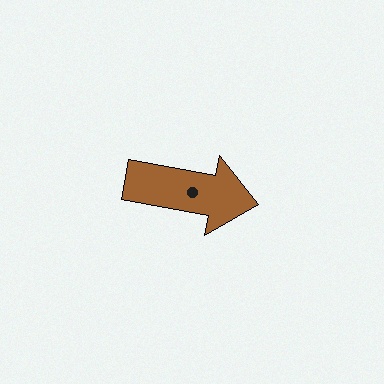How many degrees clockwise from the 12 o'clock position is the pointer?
Approximately 100 degrees.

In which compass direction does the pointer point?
East.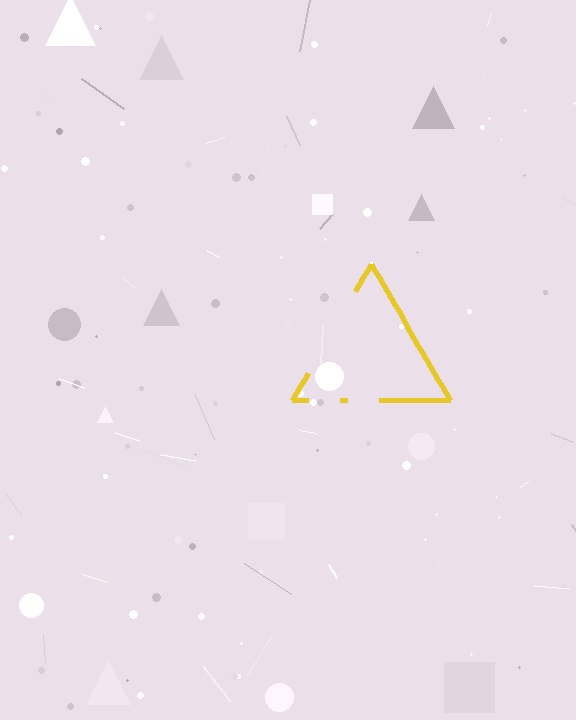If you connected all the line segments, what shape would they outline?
They would outline a triangle.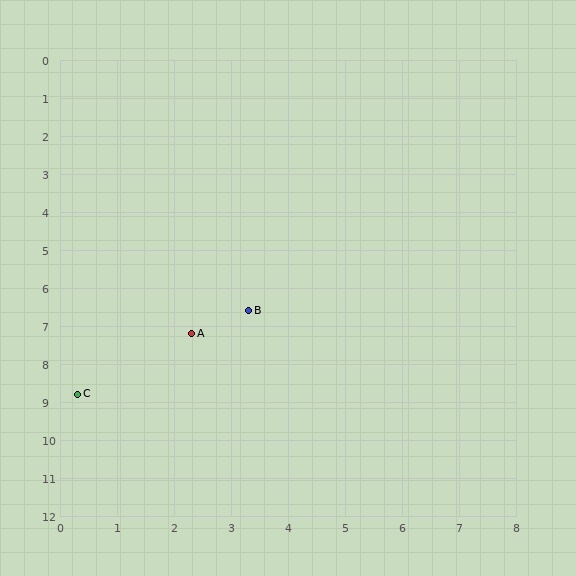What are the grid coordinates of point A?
Point A is at approximately (2.3, 7.2).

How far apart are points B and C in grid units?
Points B and C are about 3.7 grid units apart.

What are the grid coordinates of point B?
Point B is at approximately (3.3, 6.6).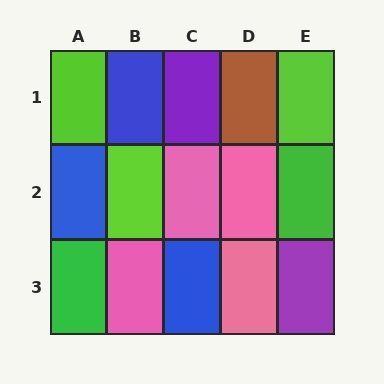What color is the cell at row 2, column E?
Green.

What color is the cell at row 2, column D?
Pink.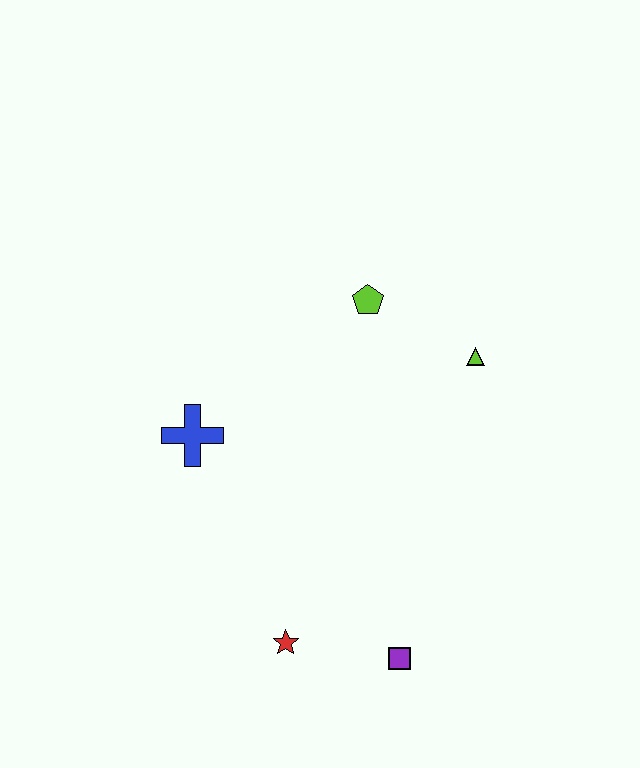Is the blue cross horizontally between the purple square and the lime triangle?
No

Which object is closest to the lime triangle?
The lime pentagon is closest to the lime triangle.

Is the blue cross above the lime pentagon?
No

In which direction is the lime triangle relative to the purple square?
The lime triangle is above the purple square.